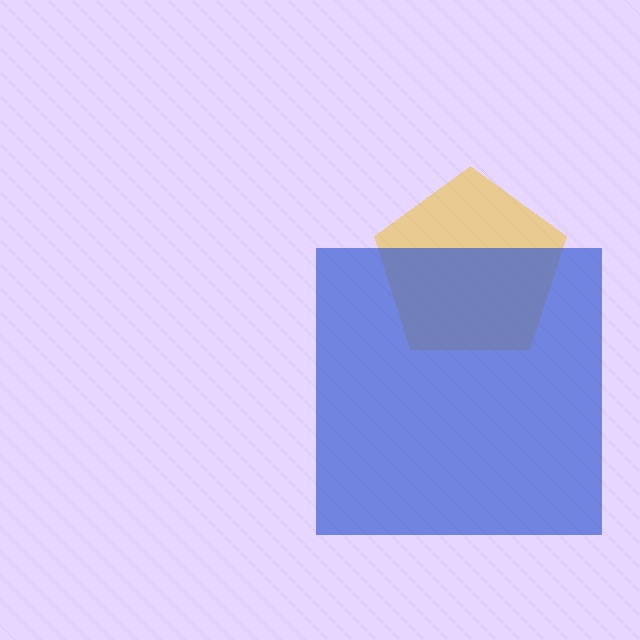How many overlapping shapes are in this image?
There are 2 overlapping shapes in the image.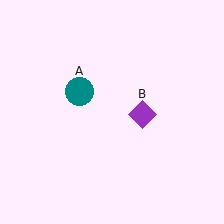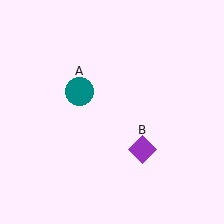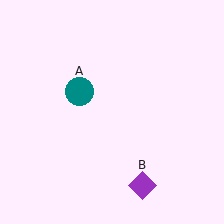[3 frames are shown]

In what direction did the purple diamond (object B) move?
The purple diamond (object B) moved down.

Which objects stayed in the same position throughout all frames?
Teal circle (object A) remained stationary.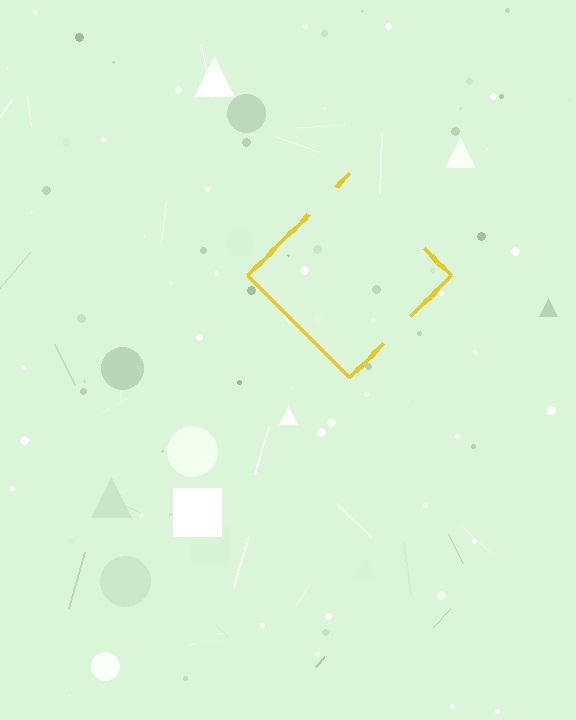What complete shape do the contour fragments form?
The contour fragments form a diamond.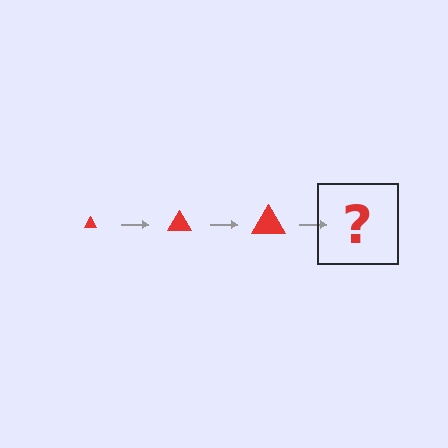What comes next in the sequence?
The next element should be a red triangle, larger than the previous one.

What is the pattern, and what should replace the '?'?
The pattern is that the triangle gets progressively larger each step. The '?' should be a red triangle, larger than the previous one.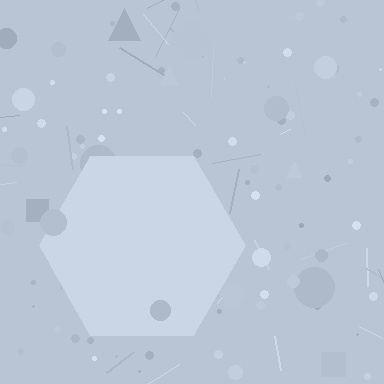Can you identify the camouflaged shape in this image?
The camouflaged shape is a hexagon.